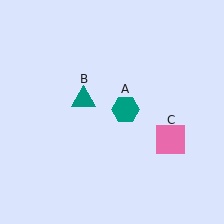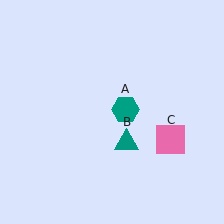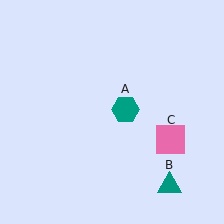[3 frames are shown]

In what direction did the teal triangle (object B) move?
The teal triangle (object B) moved down and to the right.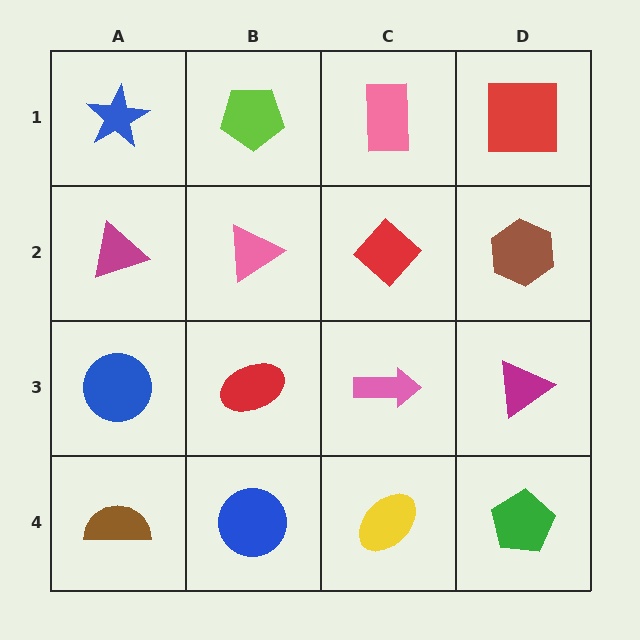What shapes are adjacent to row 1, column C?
A red diamond (row 2, column C), a lime pentagon (row 1, column B), a red square (row 1, column D).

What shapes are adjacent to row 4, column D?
A magenta triangle (row 3, column D), a yellow ellipse (row 4, column C).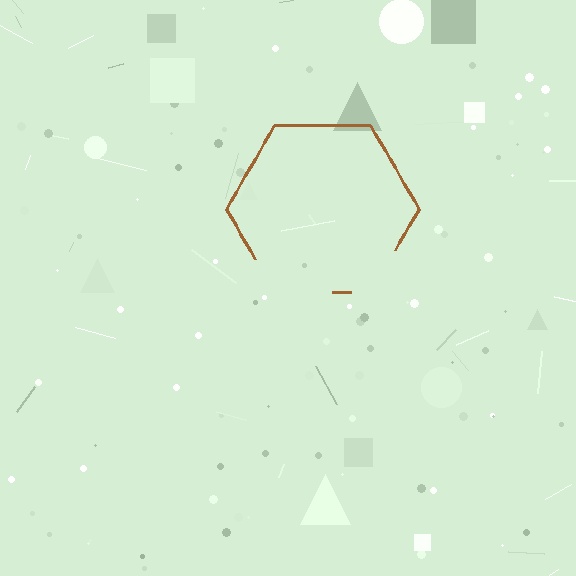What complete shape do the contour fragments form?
The contour fragments form a hexagon.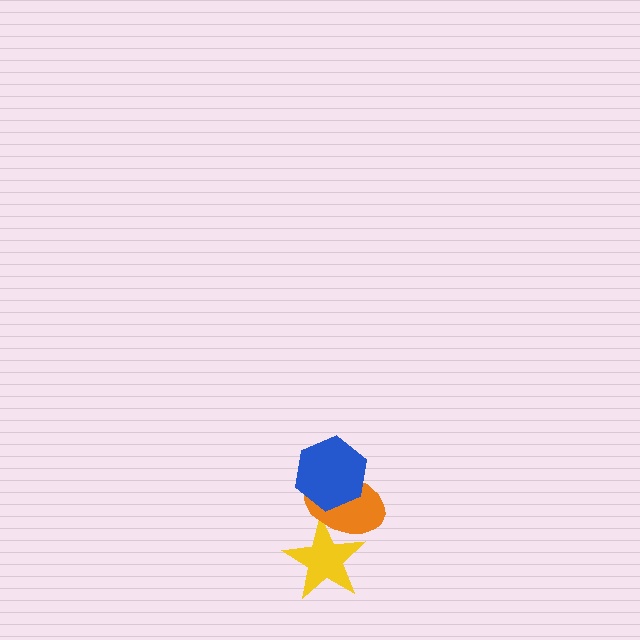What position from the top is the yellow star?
The yellow star is 3rd from the top.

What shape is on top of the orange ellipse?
The blue hexagon is on top of the orange ellipse.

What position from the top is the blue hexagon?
The blue hexagon is 1st from the top.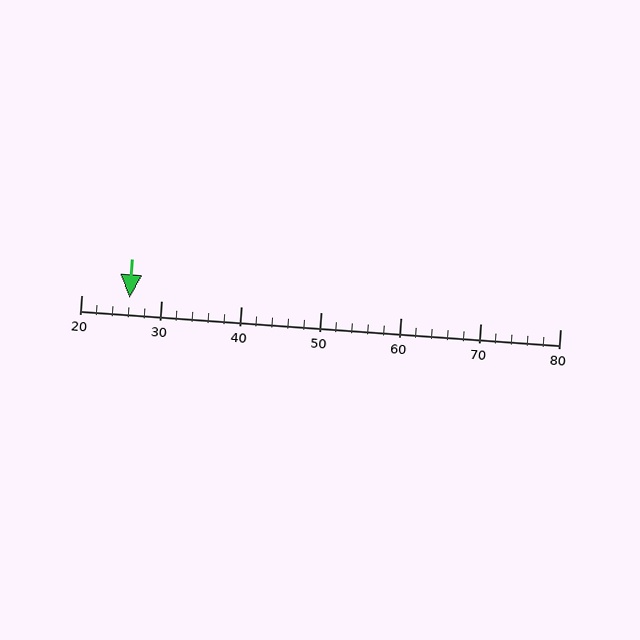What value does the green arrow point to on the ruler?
The green arrow points to approximately 26.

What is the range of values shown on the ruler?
The ruler shows values from 20 to 80.